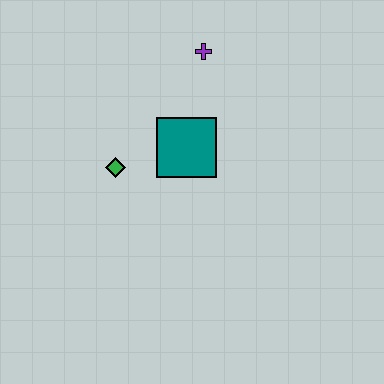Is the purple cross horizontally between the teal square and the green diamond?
No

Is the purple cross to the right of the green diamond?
Yes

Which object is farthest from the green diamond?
The purple cross is farthest from the green diamond.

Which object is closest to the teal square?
The green diamond is closest to the teal square.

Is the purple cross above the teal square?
Yes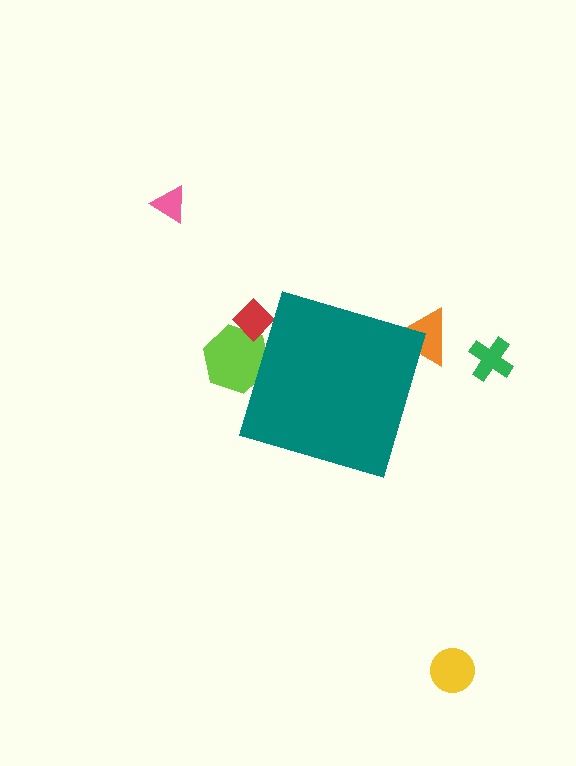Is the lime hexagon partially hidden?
Yes, the lime hexagon is partially hidden behind the teal diamond.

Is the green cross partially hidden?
No, the green cross is fully visible.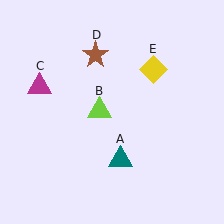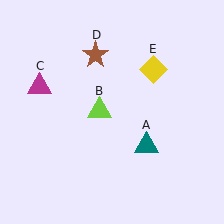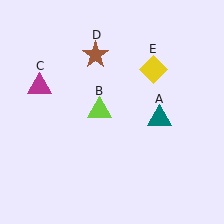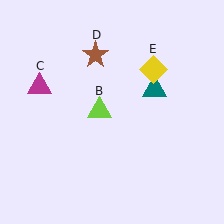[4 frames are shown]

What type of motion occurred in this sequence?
The teal triangle (object A) rotated counterclockwise around the center of the scene.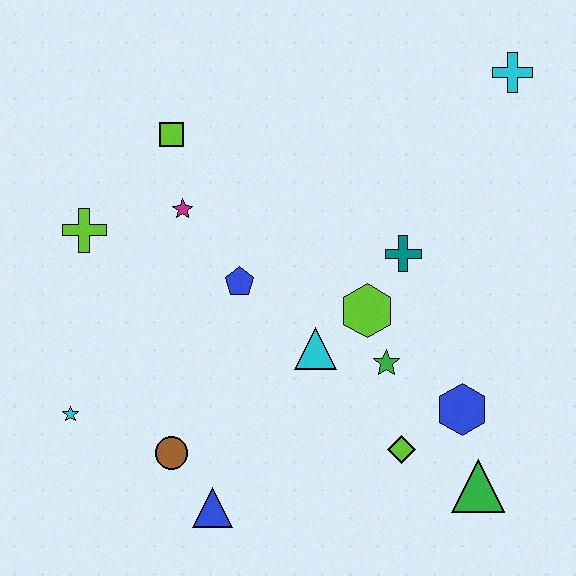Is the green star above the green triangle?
Yes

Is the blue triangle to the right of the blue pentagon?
No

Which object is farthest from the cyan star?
The cyan cross is farthest from the cyan star.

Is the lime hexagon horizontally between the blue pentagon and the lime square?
No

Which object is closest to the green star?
The lime hexagon is closest to the green star.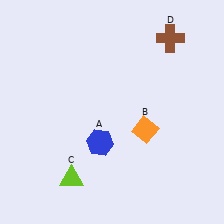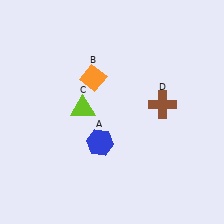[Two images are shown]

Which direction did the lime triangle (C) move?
The lime triangle (C) moved up.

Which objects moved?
The objects that moved are: the orange diamond (B), the lime triangle (C), the brown cross (D).